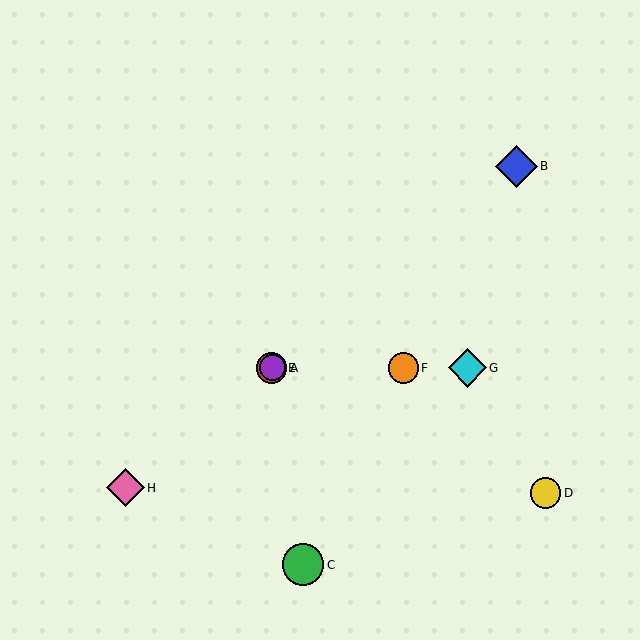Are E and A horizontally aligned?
Yes, both are at y≈368.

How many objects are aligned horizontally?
4 objects (A, E, F, G) are aligned horizontally.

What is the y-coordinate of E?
Object E is at y≈368.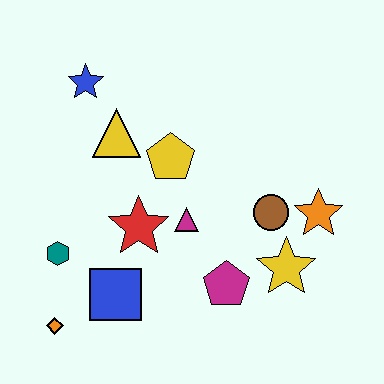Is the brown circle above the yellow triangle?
No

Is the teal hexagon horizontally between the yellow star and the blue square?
No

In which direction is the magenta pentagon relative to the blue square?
The magenta pentagon is to the right of the blue square.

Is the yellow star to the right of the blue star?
Yes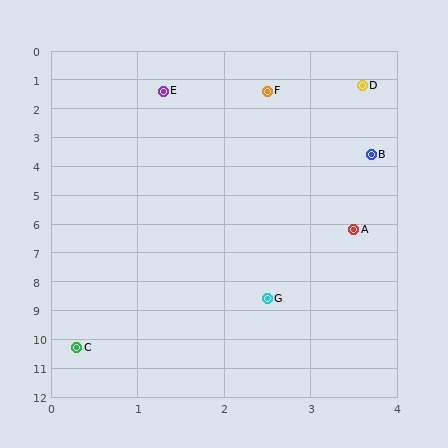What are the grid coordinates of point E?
Point E is at approximately (1.3, 1.4).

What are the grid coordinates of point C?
Point C is at approximately (0.3, 10.3).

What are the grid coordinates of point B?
Point B is at approximately (3.7, 3.6).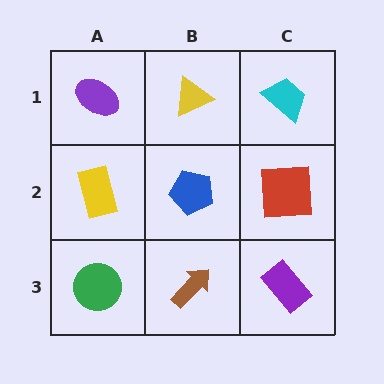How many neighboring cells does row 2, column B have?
4.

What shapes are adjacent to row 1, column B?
A blue pentagon (row 2, column B), a purple ellipse (row 1, column A), a cyan trapezoid (row 1, column C).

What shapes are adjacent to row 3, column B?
A blue pentagon (row 2, column B), a green circle (row 3, column A), a purple rectangle (row 3, column C).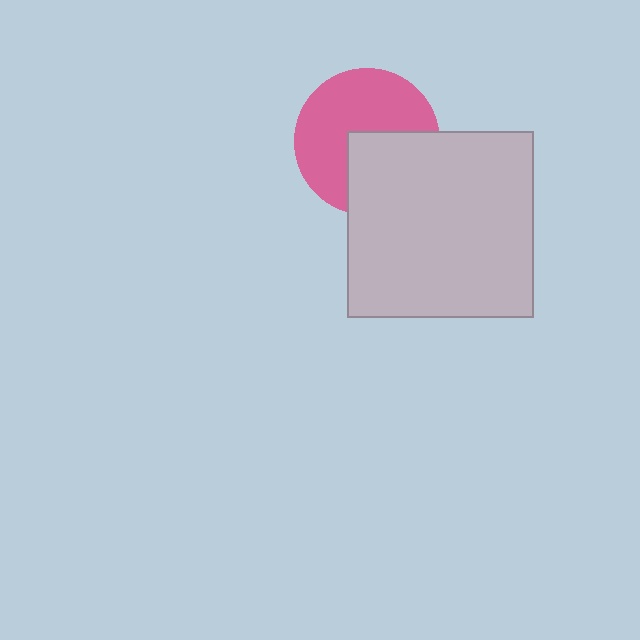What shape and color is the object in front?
The object in front is a light gray square.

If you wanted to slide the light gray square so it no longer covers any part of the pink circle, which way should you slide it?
Slide it toward the lower-right — that is the most direct way to separate the two shapes.